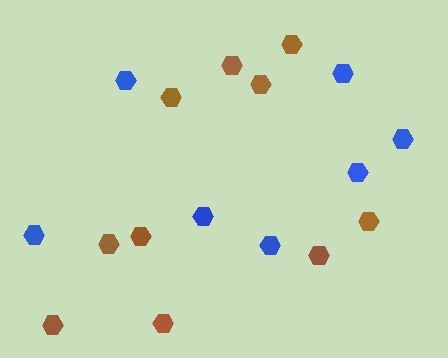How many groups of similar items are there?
There are 2 groups: one group of blue hexagons (7) and one group of brown hexagons (10).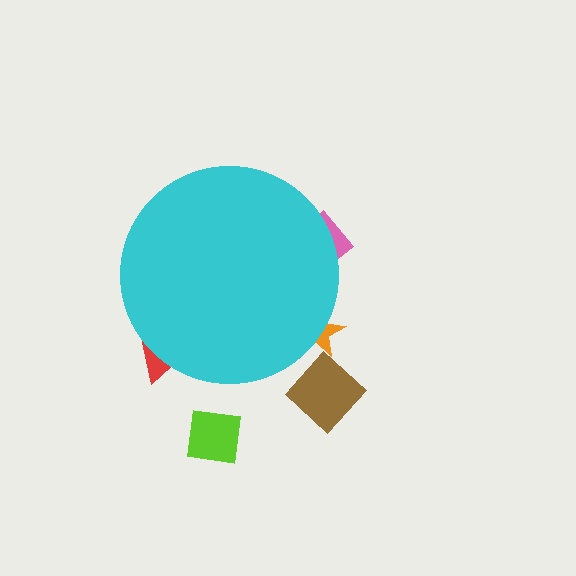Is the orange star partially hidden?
Yes, the orange star is partially hidden behind the cyan circle.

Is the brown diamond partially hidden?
No, the brown diamond is fully visible.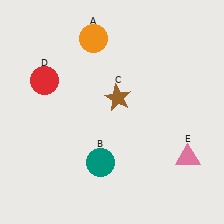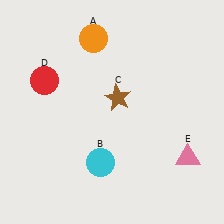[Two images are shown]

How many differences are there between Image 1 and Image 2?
There is 1 difference between the two images.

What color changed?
The circle (B) changed from teal in Image 1 to cyan in Image 2.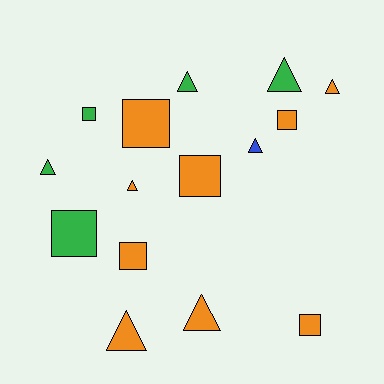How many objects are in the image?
There are 15 objects.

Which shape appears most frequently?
Triangle, with 8 objects.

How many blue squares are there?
There are no blue squares.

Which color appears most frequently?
Orange, with 9 objects.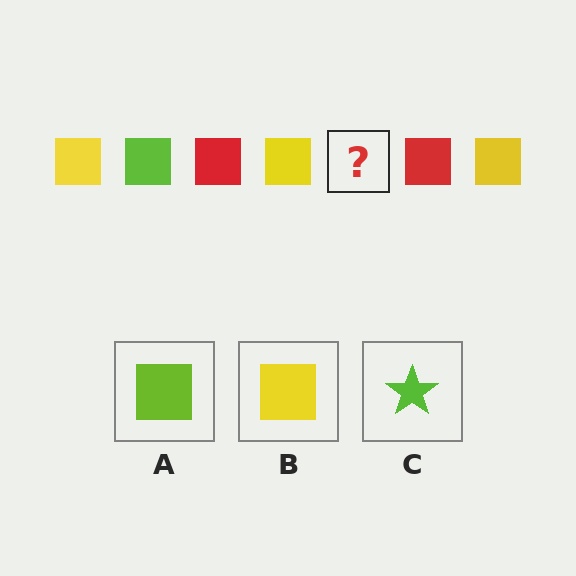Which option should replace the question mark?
Option A.